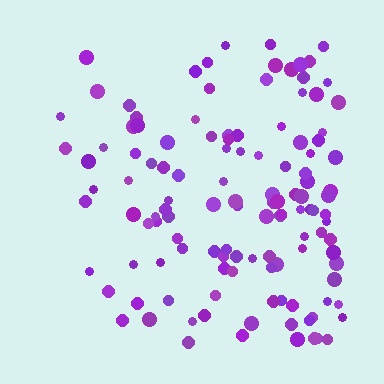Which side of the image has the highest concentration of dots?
The right.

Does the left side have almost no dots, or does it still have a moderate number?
Still a moderate number, just noticeably fewer than the right.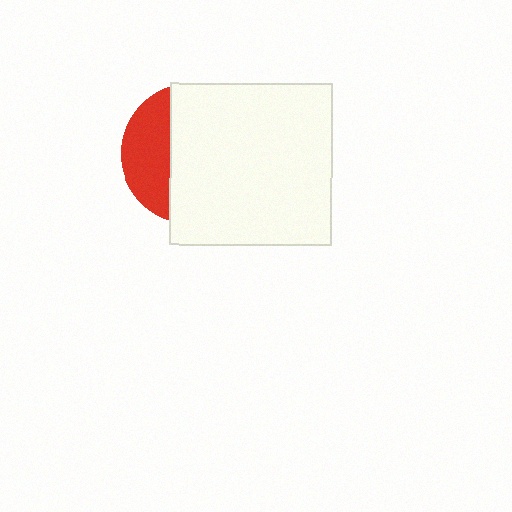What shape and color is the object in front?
The object in front is a white square.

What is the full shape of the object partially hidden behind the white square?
The partially hidden object is a red circle.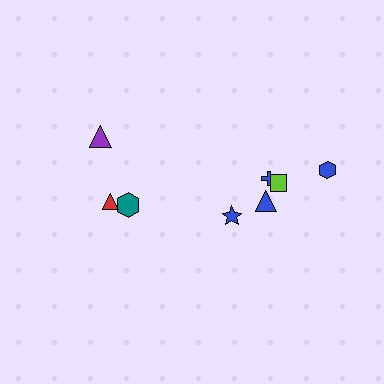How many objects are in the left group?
There are 3 objects.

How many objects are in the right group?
There are 5 objects.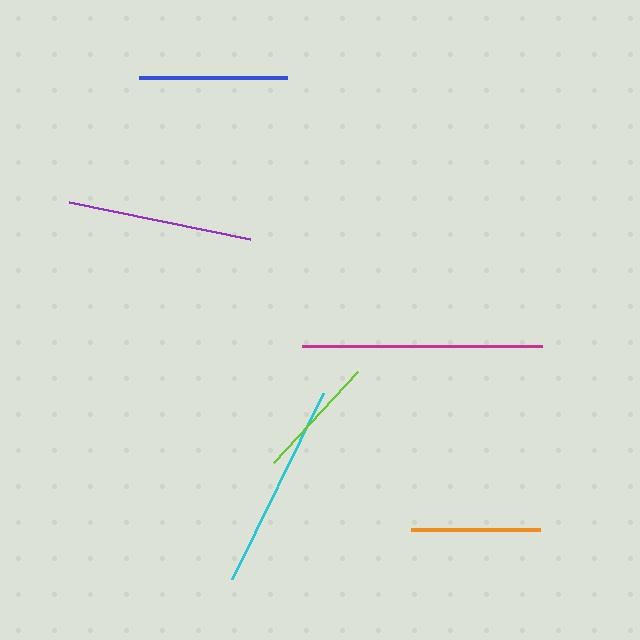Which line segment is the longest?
The magenta line is the longest at approximately 240 pixels.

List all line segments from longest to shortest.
From longest to shortest: magenta, cyan, purple, blue, orange, lime.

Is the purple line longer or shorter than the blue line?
The purple line is longer than the blue line.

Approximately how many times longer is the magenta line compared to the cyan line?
The magenta line is approximately 1.2 times the length of the cyan line.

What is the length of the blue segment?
The blue segment is approximately 148 pixels long.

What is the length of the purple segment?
The purple segment is approximately 185 pixels long.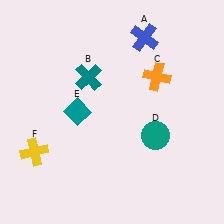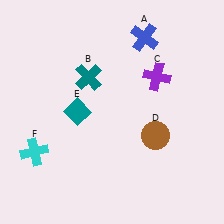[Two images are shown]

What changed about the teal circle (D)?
In Image 1, D is teal. In Image 2, it changed to brown.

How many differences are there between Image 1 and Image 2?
There are 3 differences between the two images.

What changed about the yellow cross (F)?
In Image 1, F is yellow. In Image 2, it changed to cyan.